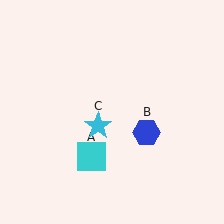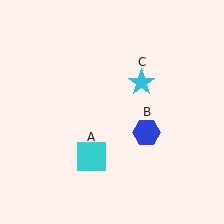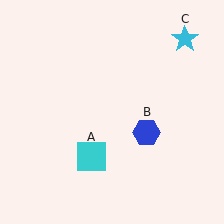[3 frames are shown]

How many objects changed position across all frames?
1 object changed position: cyan star (object C).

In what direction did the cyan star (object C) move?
The cyan star (object C) moved up and to the right.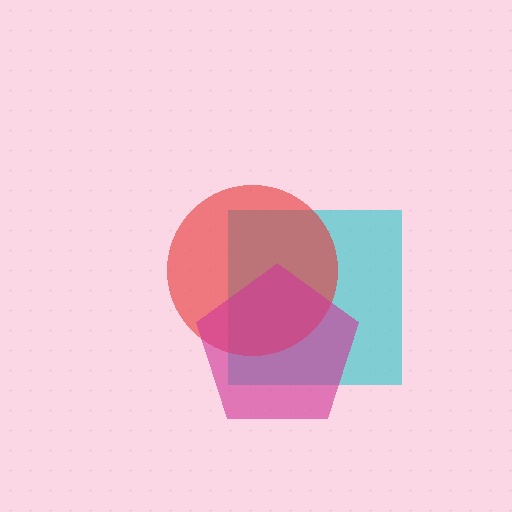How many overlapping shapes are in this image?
There are 3 overlapping shapes in the image.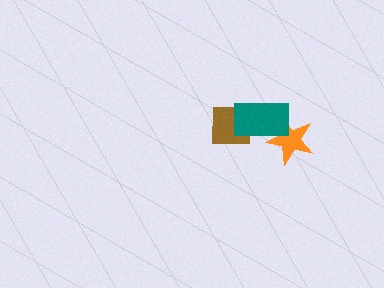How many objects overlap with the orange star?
1 object overlaps with the orange star.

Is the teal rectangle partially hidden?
No, no other shape covers it.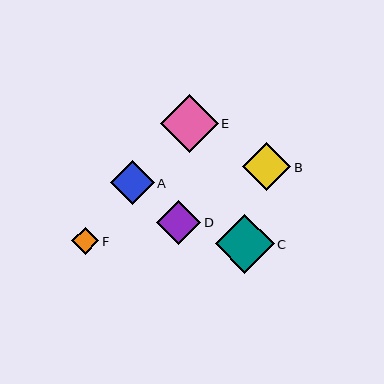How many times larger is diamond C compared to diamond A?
Diamond C is approximately 1.3 times the size of diamond A.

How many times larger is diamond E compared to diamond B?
Diamond E is approximately 1.2 times the size of diamond B.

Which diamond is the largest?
Diamond C is the largest with a size of approximately 59 pixels.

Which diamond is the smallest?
Diamond F is the smallest with a size of approximately 27 pixels.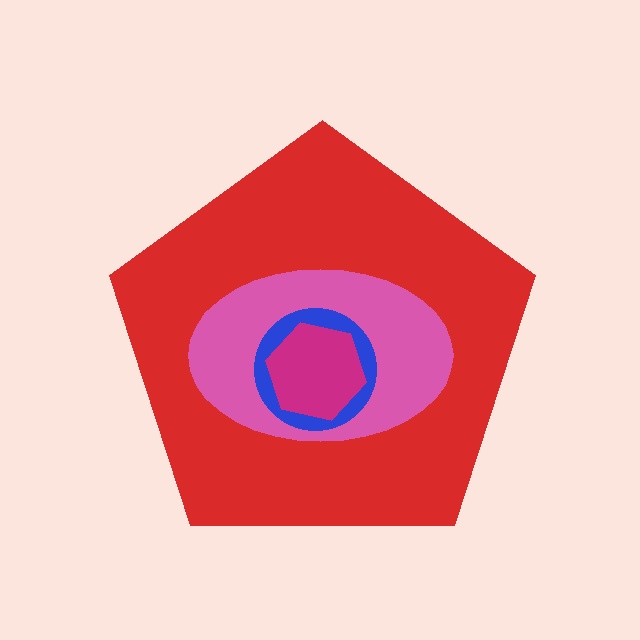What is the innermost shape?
The magenta hexagon.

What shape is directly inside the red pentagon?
The pink ellipse.